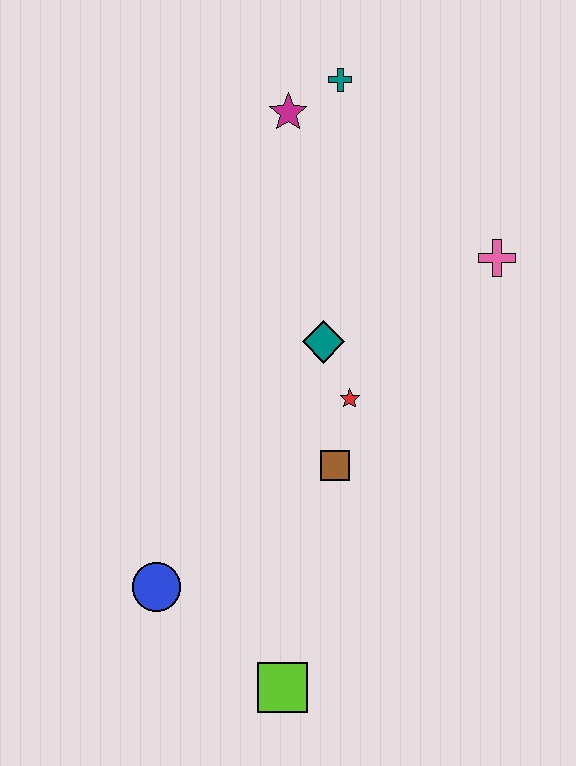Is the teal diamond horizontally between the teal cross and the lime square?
Yes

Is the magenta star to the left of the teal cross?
Yes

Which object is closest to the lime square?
The blue circle is closest to the lime square.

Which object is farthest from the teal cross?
The lime square is farthest from the teal cross.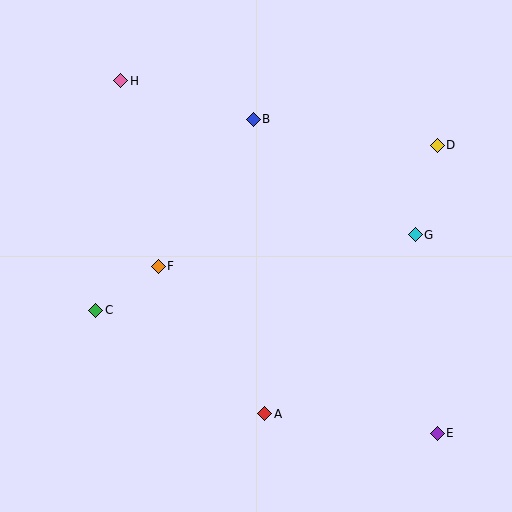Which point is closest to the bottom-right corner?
Point E is closest to the bottom-right corner.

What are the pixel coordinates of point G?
Point G is at (415, 235).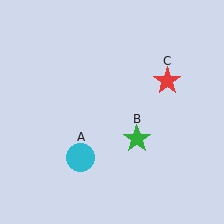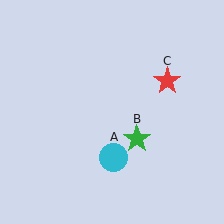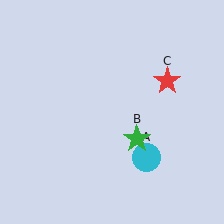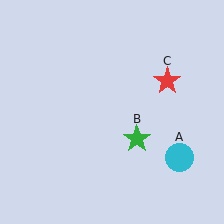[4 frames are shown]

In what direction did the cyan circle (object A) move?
The cyan circle (object A) moved right.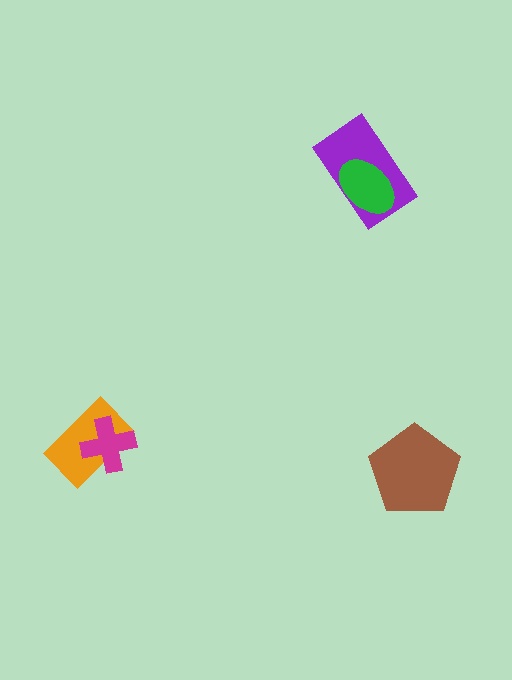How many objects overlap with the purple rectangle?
1 object overlaps with the purple rectangle.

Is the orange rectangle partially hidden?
Yes, it is partially covered by another shape.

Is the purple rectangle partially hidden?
Yes, it is partially covered by another shape.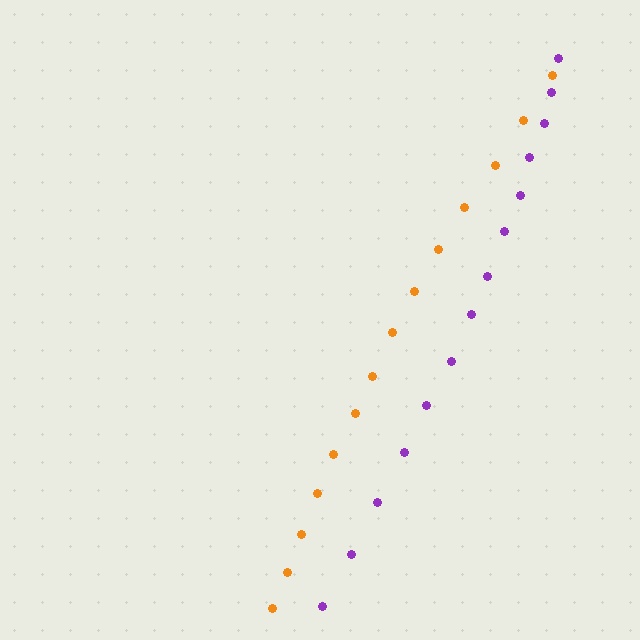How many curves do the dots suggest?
There are 2 distinct paths.